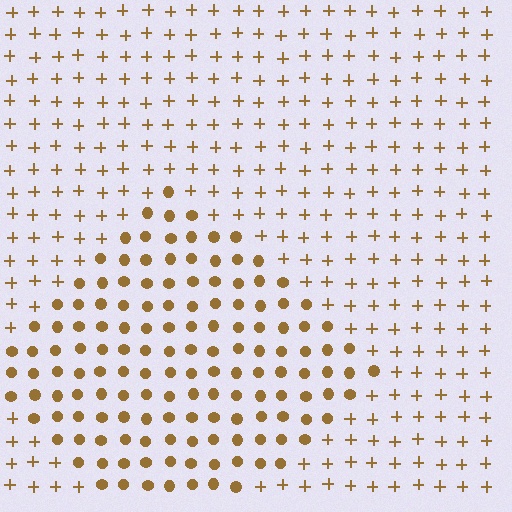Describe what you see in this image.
The image is filled with small brown elements arranged in a uniform grid. A diamond-shaped region contains circles, while the surrounding area contains plus signs. The boundary is defined purely by the change in element shape.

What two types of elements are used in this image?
The image uses circles inside the diamond region and plus signs outside it.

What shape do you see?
I see a diamond.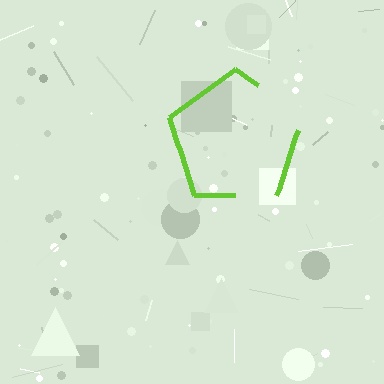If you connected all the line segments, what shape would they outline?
They would outline a pentagon.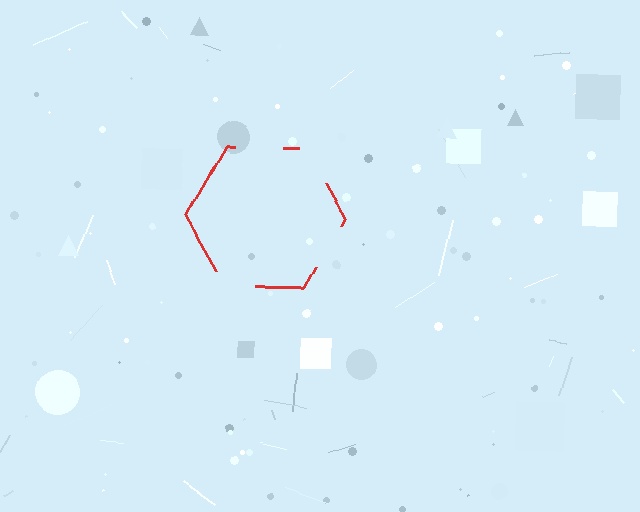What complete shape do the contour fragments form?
The contour fragments form a hexagon.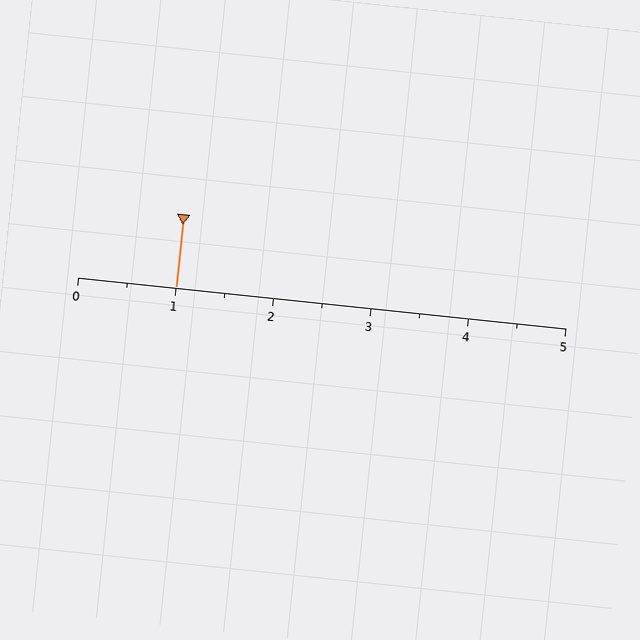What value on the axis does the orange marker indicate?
The marker indicates approximately 1.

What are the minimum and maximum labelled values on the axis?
The axis runs from 0 to 5.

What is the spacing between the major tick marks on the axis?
The major ticks are spaced 1 apart.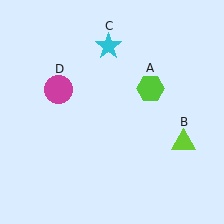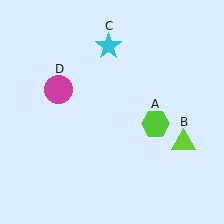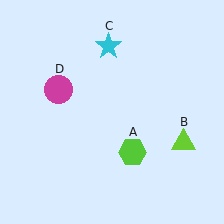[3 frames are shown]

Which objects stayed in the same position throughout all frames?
Lime triangle (object B) and cyan star (object C) and magenta circle (object D) remained stationary.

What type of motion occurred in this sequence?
The lime hexagon (object A) rotated clockwise around the center of the scene.